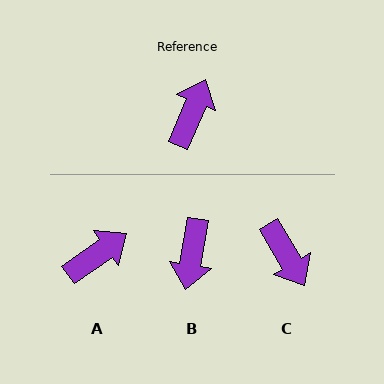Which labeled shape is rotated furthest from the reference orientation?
B, about 167 degrees away.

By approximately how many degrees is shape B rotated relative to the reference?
Approximately 167 degrees clockwise.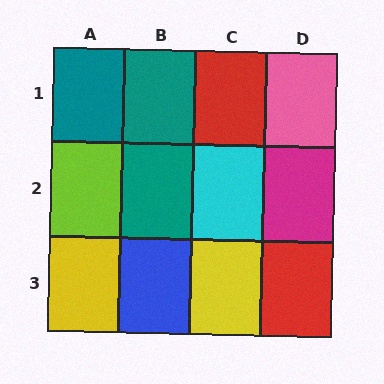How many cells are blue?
1 cell is blue.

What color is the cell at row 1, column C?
Red.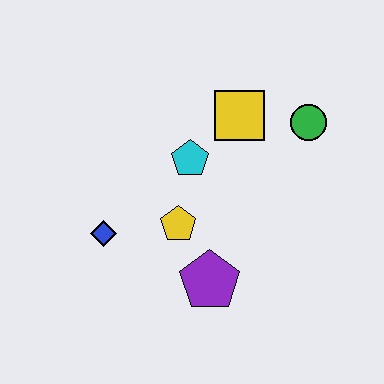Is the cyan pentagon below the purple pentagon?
No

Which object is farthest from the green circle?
The blue diamond is farthest from the green circle.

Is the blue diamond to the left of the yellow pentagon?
Yes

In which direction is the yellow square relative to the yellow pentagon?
The yellow square is above the yellow pentagon.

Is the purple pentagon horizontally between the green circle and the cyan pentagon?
Yes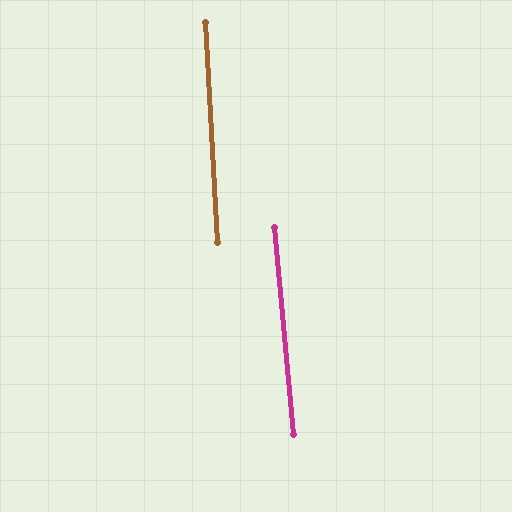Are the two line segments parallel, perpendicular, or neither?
Parallel — their directions differ by only 1.7°.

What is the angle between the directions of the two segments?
Approximately 2 degrees.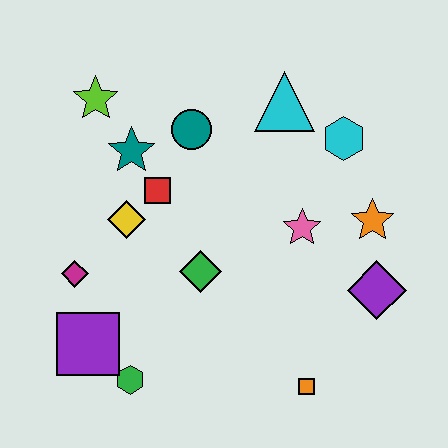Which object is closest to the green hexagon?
The purple square is closest to the green hexagon.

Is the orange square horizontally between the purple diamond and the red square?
Yes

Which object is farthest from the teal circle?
The orange square is farthest from the teal circle.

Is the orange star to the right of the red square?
Yes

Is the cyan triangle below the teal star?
No